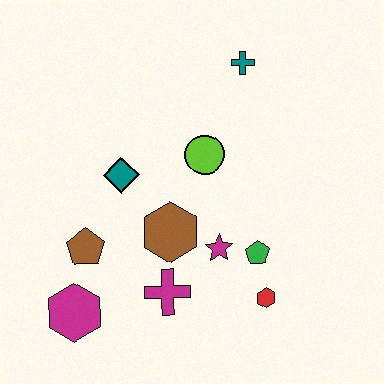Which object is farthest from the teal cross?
The magenta hexagon is farthest from the teal cross.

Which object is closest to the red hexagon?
The green pentagon is closest to the red hexagon.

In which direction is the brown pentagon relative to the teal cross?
The brown pentagon is below the teal cross.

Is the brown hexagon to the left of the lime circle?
Yes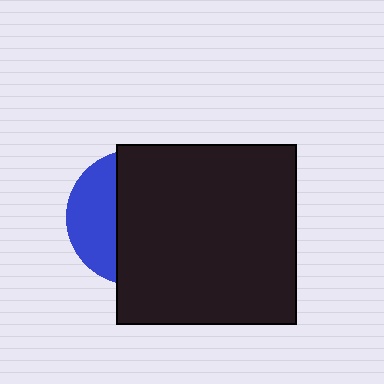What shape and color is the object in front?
The object in front is a black square.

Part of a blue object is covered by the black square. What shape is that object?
It is a circle.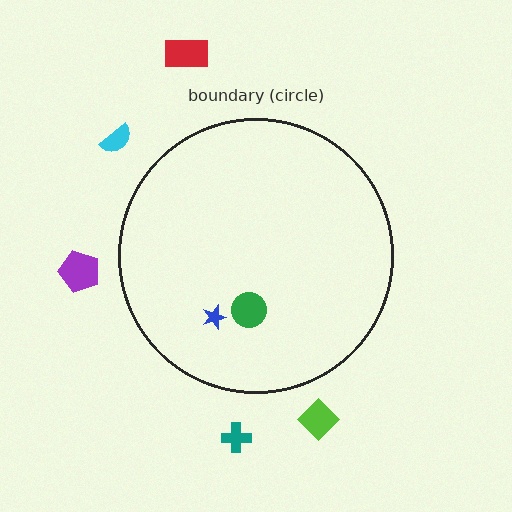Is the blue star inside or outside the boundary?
Inside.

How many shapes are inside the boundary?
2 inside, 5 outside.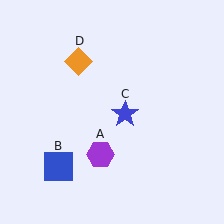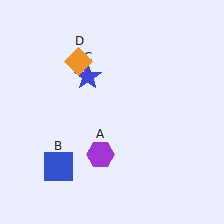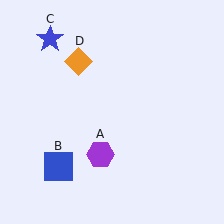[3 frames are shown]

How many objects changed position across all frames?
1 object changed position: blue star (object C).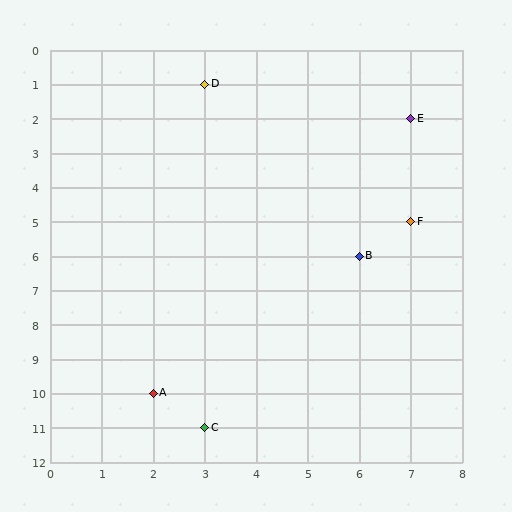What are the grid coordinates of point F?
Point F is at grid coordinates (7, 5).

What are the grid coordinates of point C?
Point C is at grid coordinates (3, 11).